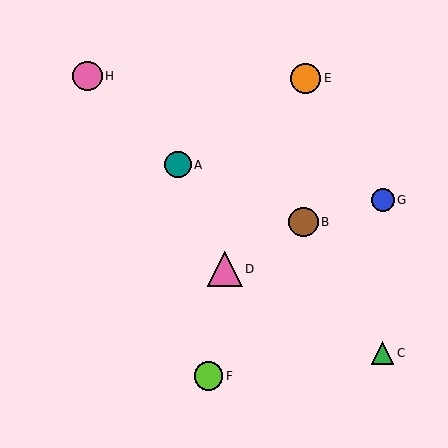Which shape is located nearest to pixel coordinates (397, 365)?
The green triangle (labeled C) at (382, 353) is nearest to that location.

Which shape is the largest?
The pink triangle (labeled D) is the largest.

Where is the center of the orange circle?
The center of the orange circle is at (306, 78).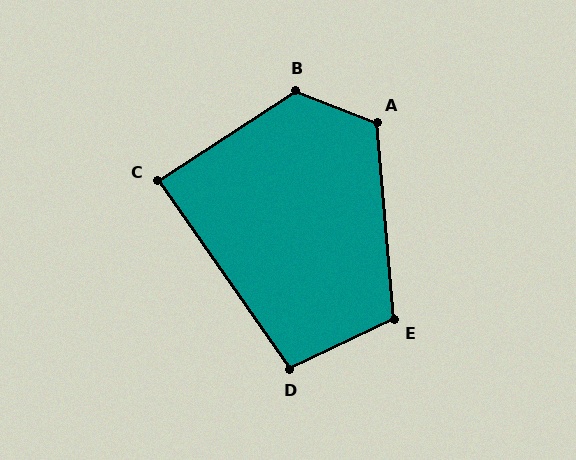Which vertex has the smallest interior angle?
C, at approximately 88 degrees.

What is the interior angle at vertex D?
Approximately 100 degrees (obtuse).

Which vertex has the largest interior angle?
B, at approximately 125 degrees.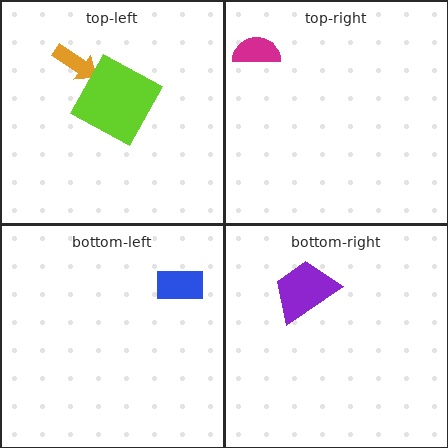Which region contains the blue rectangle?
The bottom-left region.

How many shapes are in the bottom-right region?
1.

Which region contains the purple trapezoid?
The bottom-right region.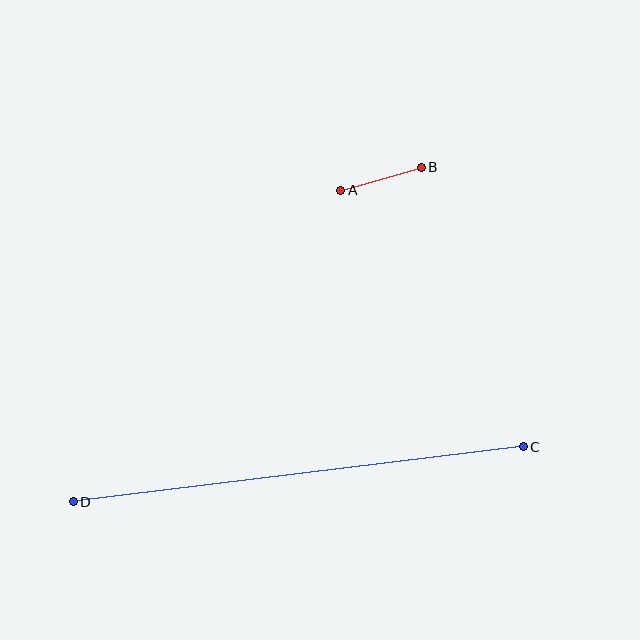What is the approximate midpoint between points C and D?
The midpoint is at approximately (298, 474) pixels.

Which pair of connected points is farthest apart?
Points C and D are farthest apart.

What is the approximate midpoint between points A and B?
The midpoint is at approximately (381, 179) pixels.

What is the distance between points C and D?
The distance is approximately 454 pixels.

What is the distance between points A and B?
The distance is approximately 84 pixels.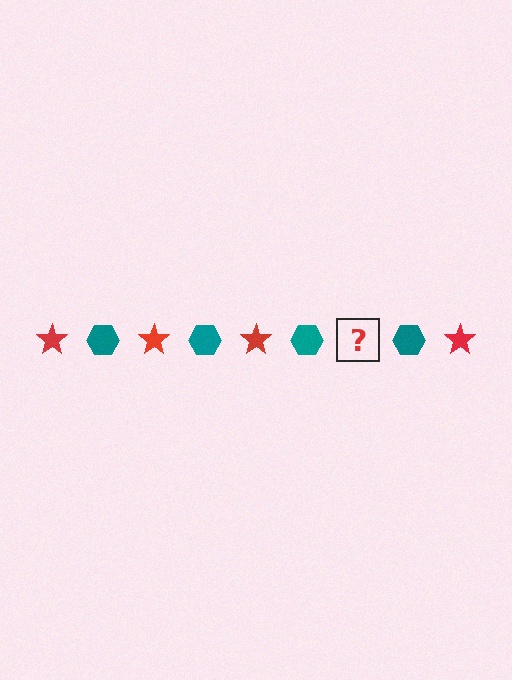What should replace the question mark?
The question mark should be replaced with a red star.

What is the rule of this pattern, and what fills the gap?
The rule is that the pattern alternates between red star and teal hexagon. The gap should be filled with a red star.